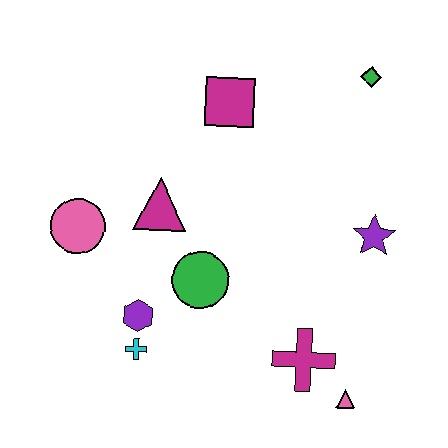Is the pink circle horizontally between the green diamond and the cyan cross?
No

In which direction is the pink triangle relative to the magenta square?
The pink triangle is below the magenta square.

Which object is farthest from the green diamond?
The cyan cross is farthest from the green diamond.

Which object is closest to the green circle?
The purple hexagon is closest to the green circle.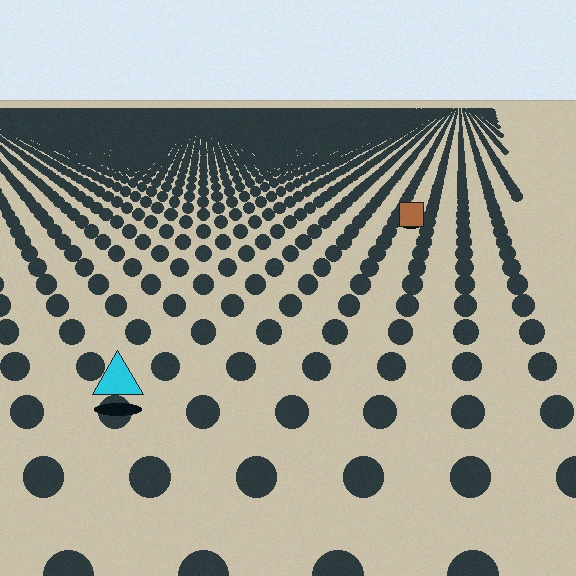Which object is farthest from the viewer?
The brown square is farthest from the viewer. It appears smaller and the ground texture around it is denser.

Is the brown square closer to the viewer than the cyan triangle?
No. The cyan triangle is closer — you can tell from the texture gradient: the ground texture is coarser near it.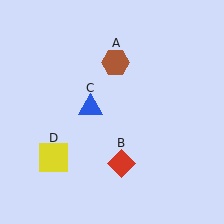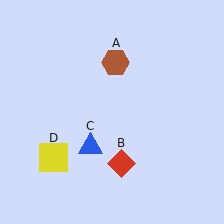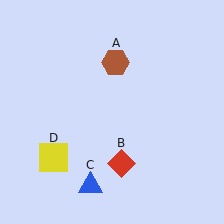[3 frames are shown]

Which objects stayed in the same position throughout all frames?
Brown hexagon (object A) and red diamond (object B) and yellow square (object D) remained stationary.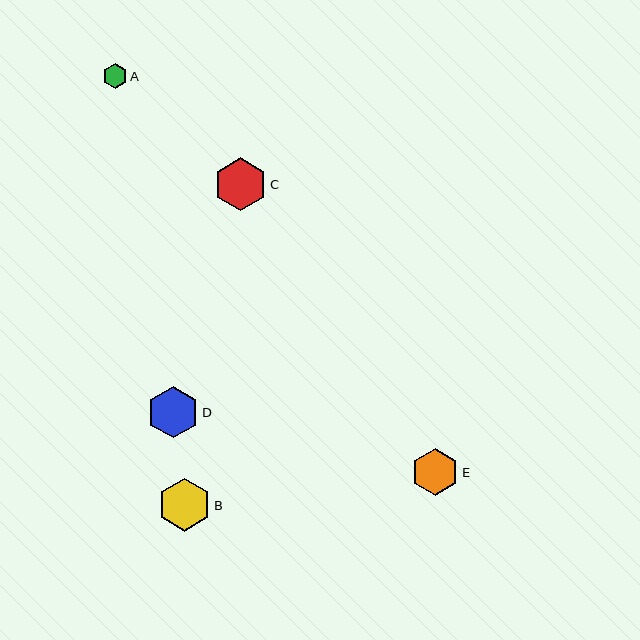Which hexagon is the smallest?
Hexagon A is the smallest with a size of approximately 24 pixels.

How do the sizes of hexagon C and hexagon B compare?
Hexagon C and hexagon B are approximately the same size.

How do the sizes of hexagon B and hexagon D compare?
Hexagon B and hexagon D are approximately the same size.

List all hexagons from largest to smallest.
From largest to smallest: C, B, D, E, A.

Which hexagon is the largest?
Hexagon C is the largest with a size of approximately 53 pixels.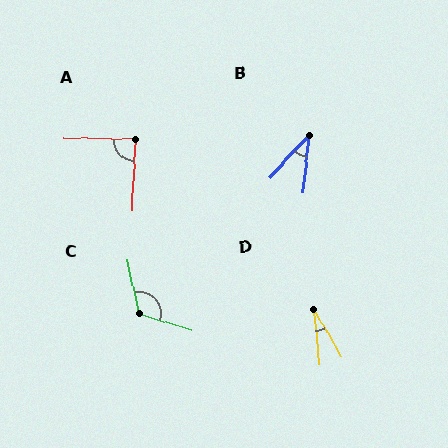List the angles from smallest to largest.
D (25°), B (37°), A (87°), C (120°).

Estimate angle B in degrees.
Approximately 37 degrees.